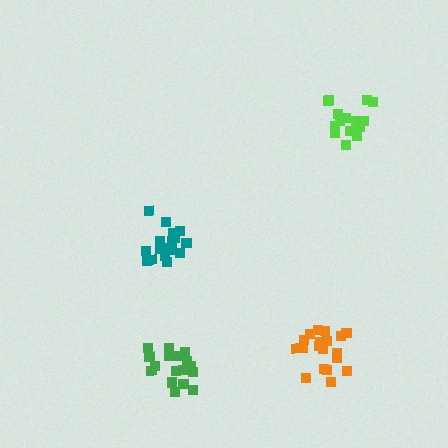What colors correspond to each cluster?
The clusters are colored: orange, lime, green, teal.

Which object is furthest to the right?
The lime cluster is rightmost.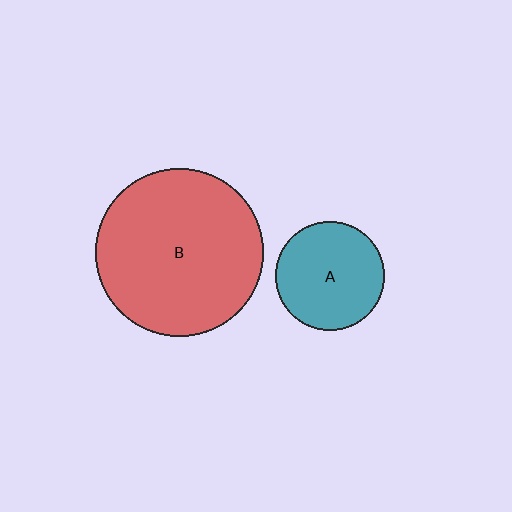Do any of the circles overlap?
No, none of the circles overlap.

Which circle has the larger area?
Circle B (red).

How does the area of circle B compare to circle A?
Approximately 2.4 times.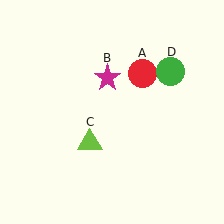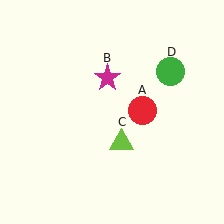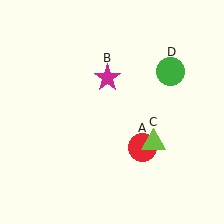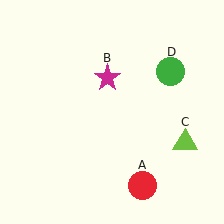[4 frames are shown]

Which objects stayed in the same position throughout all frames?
Magenta star (object B) and green circle (object D) remained stationary.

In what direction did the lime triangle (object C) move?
The lime triangle (object C) moved right.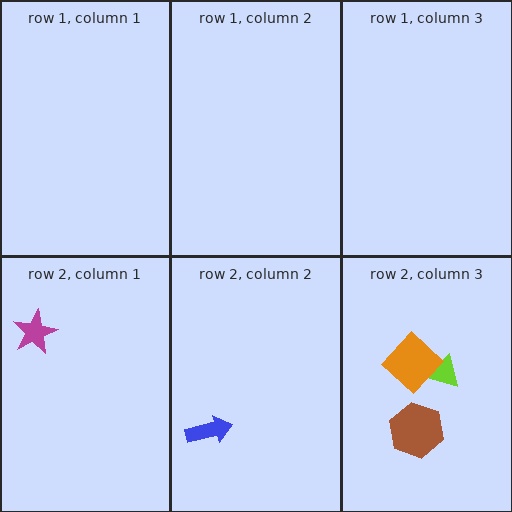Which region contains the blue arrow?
The row 2, column 2 region.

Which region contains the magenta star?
The row 2, column 1 region.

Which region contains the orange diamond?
The row 2, column 3 region.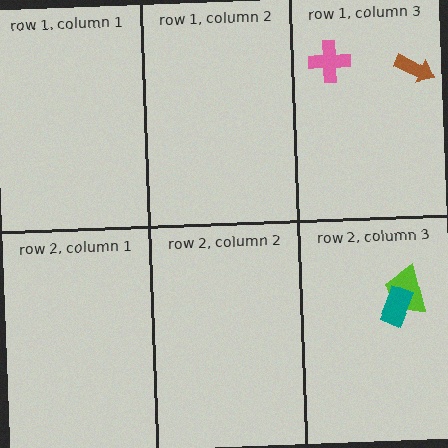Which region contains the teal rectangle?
The row 2, column 3 region.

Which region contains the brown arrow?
The row 1, column 3 region.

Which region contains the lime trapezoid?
The row 2, column 3 region.